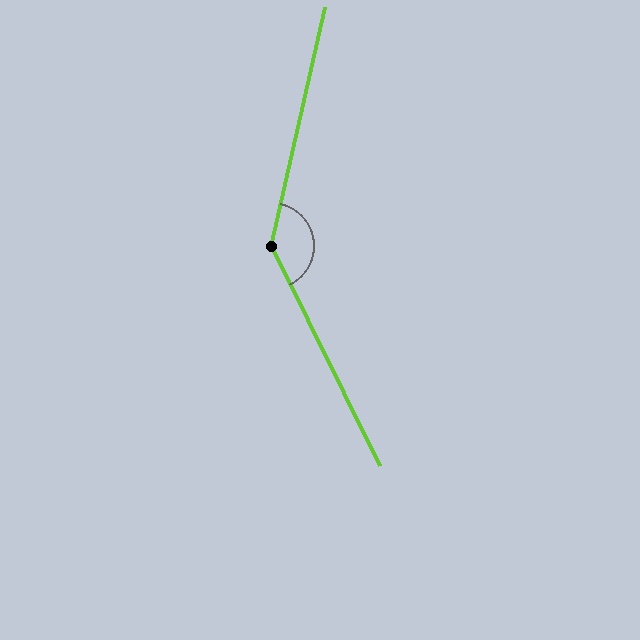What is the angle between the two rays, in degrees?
Approximately 141 degrees.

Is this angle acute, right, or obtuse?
It is obtuse.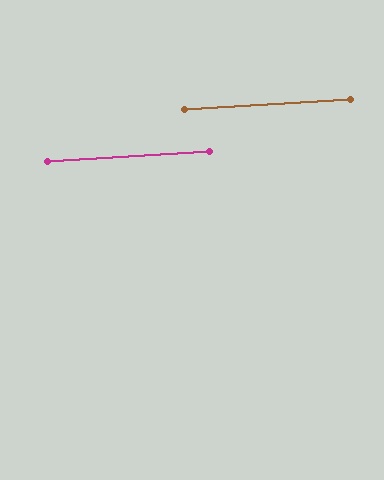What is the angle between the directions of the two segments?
Approximately 0 degrees.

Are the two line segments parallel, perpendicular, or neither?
Parallel — their directions differ by only 0.1°.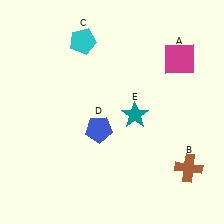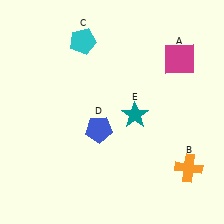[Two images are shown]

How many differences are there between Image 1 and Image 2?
There is 1 difference between the two images.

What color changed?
The cross (B) changed from brown in Image 1 to orange in Image 2.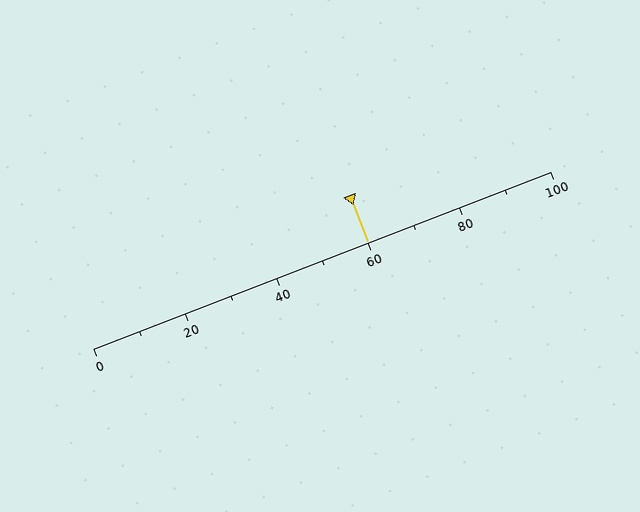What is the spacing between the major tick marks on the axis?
The major ticks are spaced 20 apart.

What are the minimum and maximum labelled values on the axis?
The axis runs from 0 to 100.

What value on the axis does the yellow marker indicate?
The marker indicates approximately 60.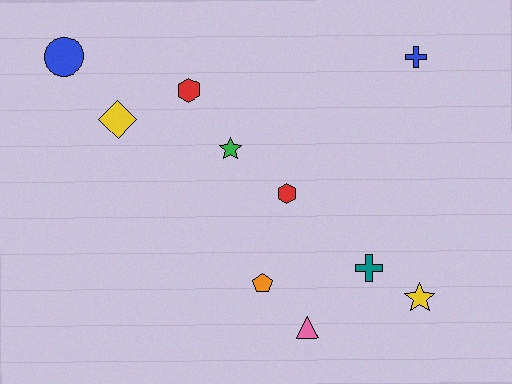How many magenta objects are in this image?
There are no magenta objects.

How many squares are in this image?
There are no squares.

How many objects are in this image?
There are 10 objects.